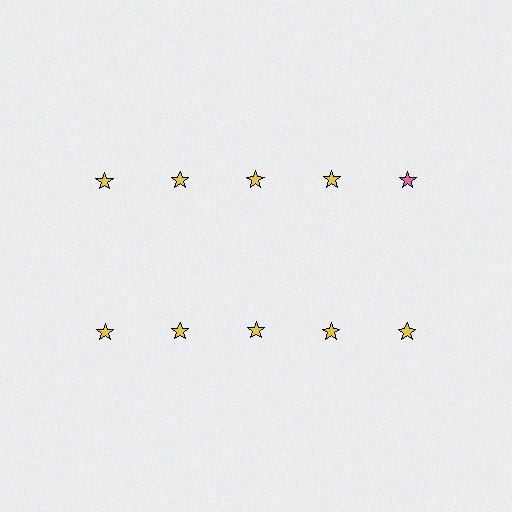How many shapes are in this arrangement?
There are 10 shapes arranged in a grid pattern.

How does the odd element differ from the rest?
It has a different color: pink instead of yellow.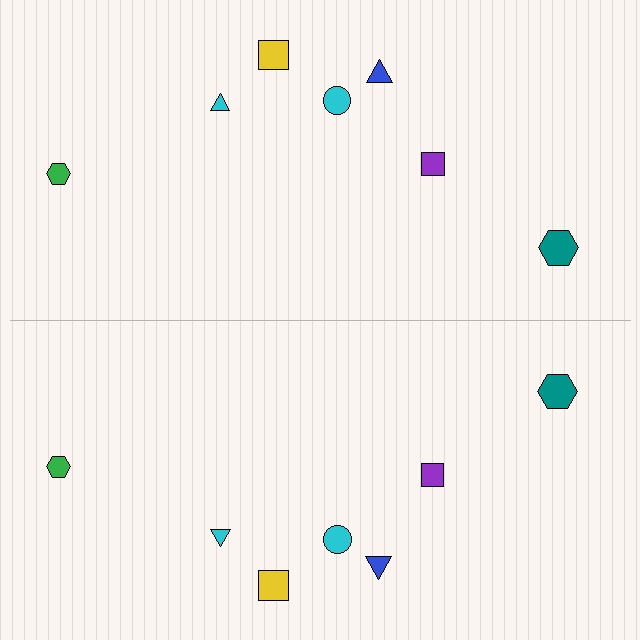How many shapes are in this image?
There are 14 shapes in this image.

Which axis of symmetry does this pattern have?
The pattern has a horizontal axis of symmetry running through the center of the image.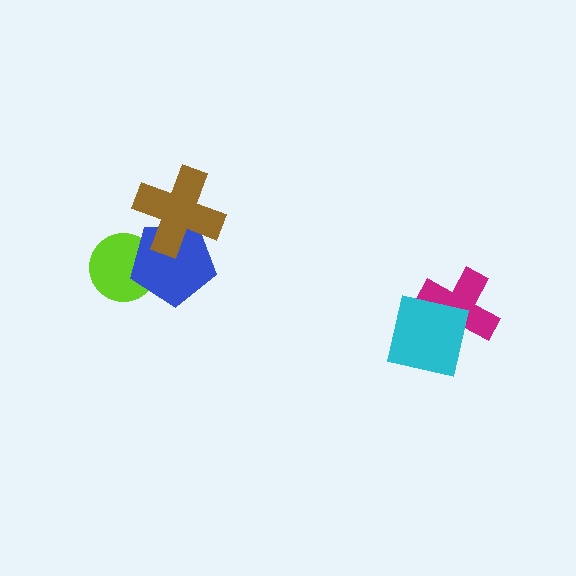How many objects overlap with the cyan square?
1 object overlaps with the cyan square.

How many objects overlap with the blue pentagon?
2 objects overlap with the blue pentagon.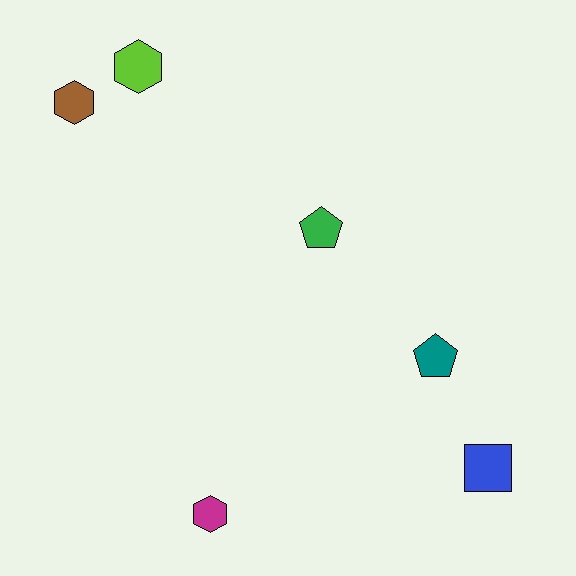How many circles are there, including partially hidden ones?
There are no circles.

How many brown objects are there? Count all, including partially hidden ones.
There is 1 brown object.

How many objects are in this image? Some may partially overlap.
There are 6 objects.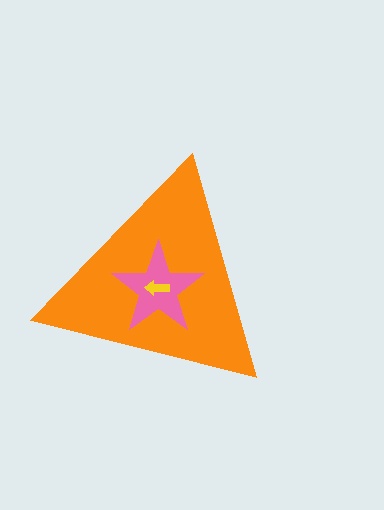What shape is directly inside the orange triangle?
The pink star.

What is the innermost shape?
The yellow arrow.